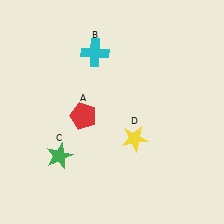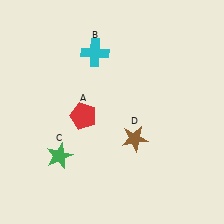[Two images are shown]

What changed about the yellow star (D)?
In Image 1, D is yellow. In Image 2, it changed to brown.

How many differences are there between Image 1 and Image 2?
There is 1 difference between the two images.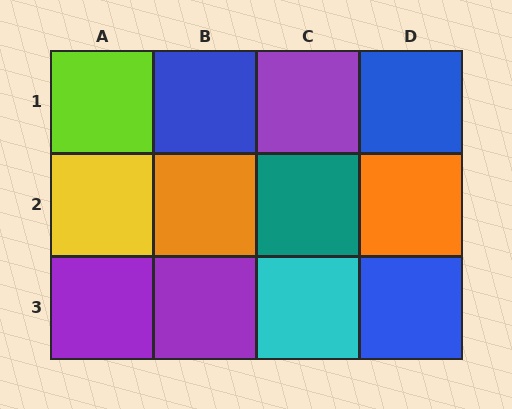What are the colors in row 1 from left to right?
Lime, blue, purple, blue.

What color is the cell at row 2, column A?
Yellow.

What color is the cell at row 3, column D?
Blue.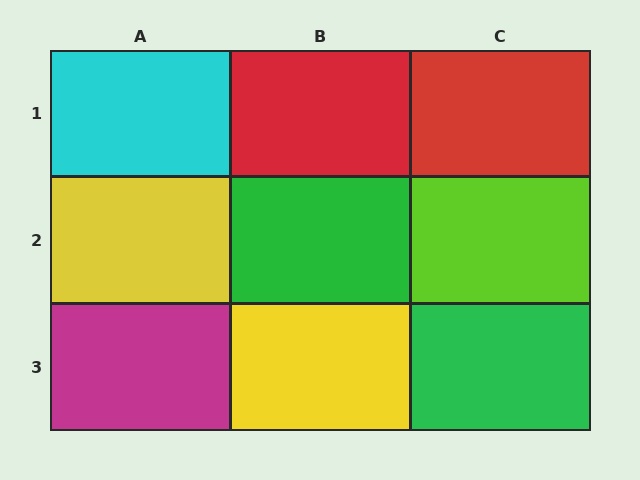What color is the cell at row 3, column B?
Yellow.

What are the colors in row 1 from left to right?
Cyan, red, red.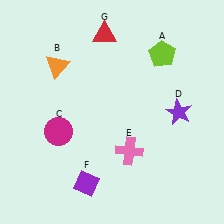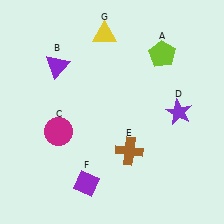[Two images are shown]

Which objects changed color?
B changed from orange to purple. E changed from pink to brown. G changed from red to yellow.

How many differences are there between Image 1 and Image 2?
There are 3 differences between the two images.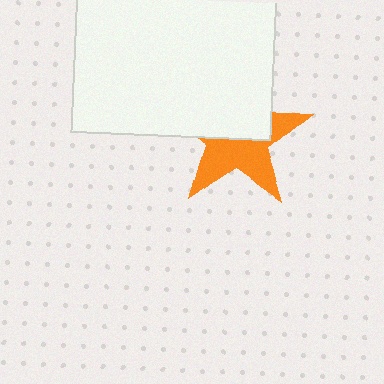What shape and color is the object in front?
The object in front is a white square.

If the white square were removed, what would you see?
You would see the complete orange star.